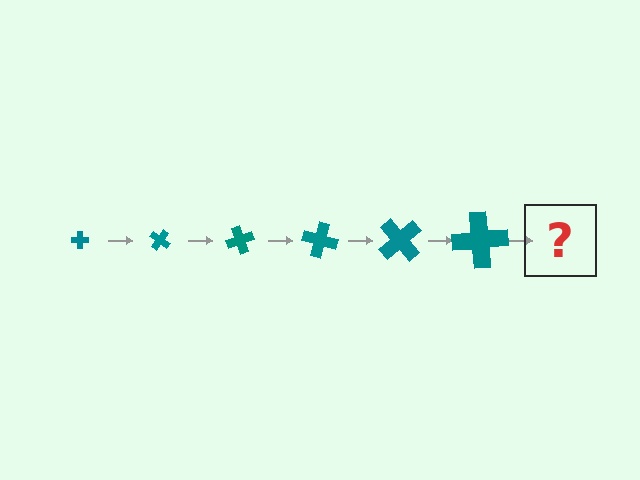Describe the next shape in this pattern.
It should be a cross, larger than the previous one and rotated 210 degrees from the start.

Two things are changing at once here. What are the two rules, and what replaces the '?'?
The two rules are that the cross grows larger each step and it rotates 35 degrees each step. The '?' should be a cross, larger than the previous one and rotated 210 degrees from the start.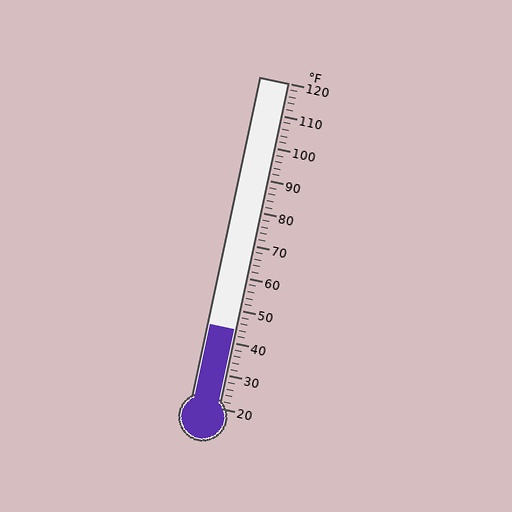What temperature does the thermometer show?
The thermometer shows approximately 44°F.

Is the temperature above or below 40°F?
The temperature is above 40°F.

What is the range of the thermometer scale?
The thermometer scale ranges from 20°F to 120°F.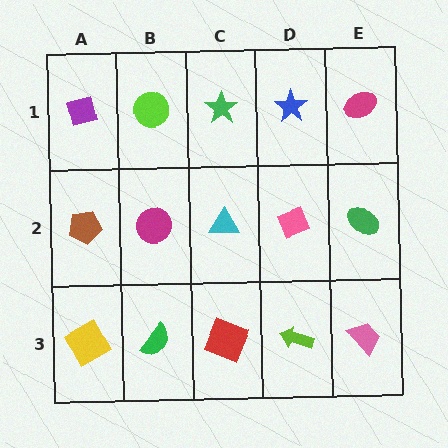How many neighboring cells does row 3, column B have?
3.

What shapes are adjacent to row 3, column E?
A green ellipse (row 2, column E), a lime arrow (row 3, column D).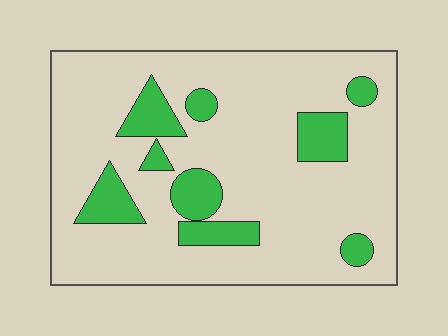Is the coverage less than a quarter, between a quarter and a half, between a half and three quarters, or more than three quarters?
Less than a quarter.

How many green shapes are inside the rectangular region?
9.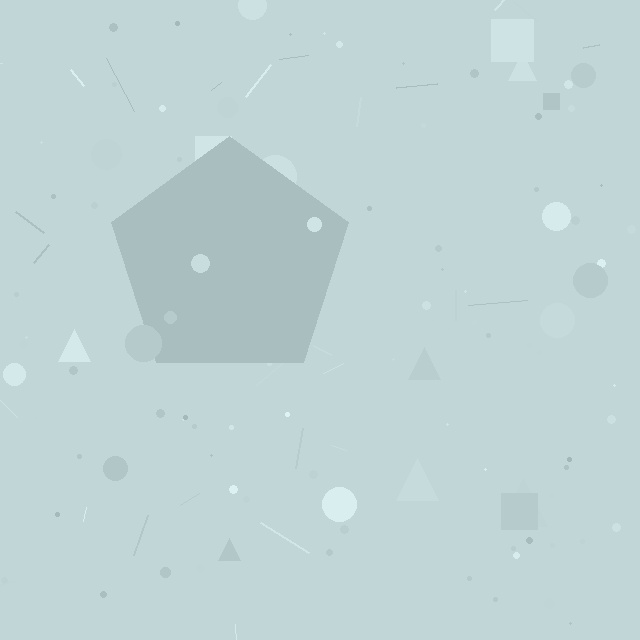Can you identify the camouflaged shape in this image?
The camouflaged shape is a pentagon.